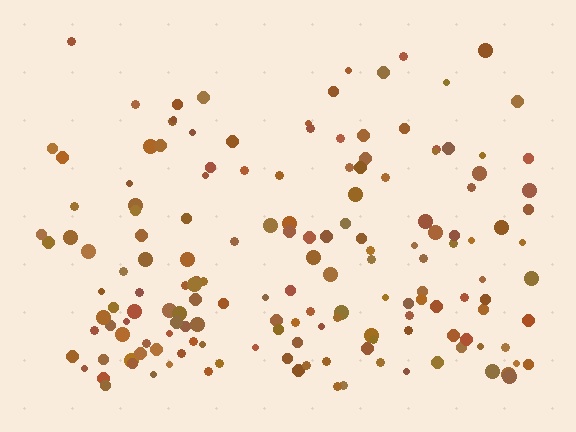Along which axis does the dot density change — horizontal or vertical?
Vertical.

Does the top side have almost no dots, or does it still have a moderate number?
Still a moderate number, just noticeably fewer than the bottom.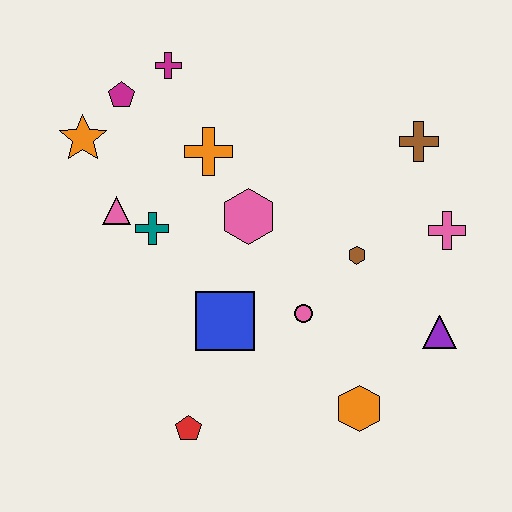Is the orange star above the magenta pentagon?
No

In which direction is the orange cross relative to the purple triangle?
The orange cross is to the left of the purple triangle.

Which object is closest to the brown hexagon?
The pink circle is closest to the brown hexagon.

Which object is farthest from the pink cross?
The orange star is farthest from the pink cross.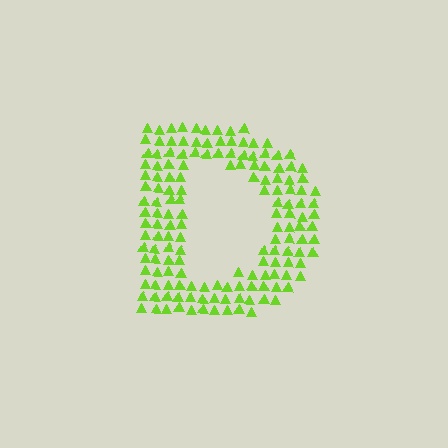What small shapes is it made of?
It is made of small triangles.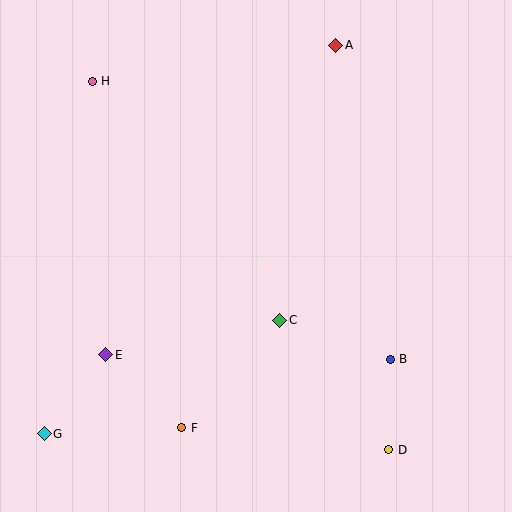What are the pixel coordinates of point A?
Point A is at (336, 45).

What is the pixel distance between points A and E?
The distance between A and E is 385 pixels.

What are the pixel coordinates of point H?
Point H is at (92, 81).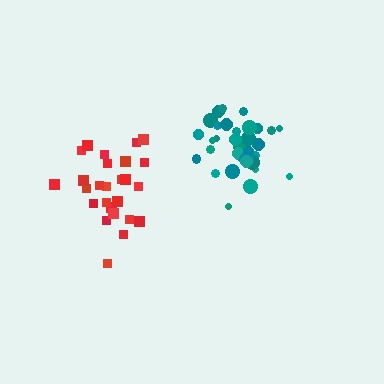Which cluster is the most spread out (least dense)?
Red.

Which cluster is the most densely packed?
Teal.